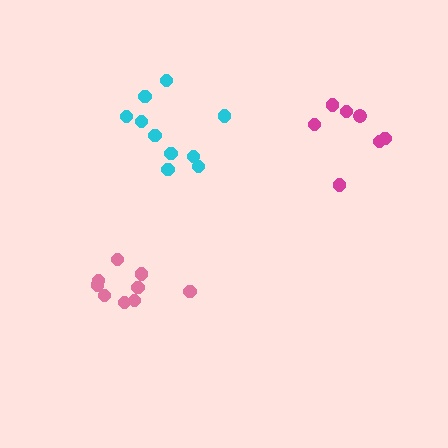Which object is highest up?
The magenta cluster is topmost.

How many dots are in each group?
Group 1: 9 dots, Group 2: 7 dots, Group 3: 10 dots (26 total).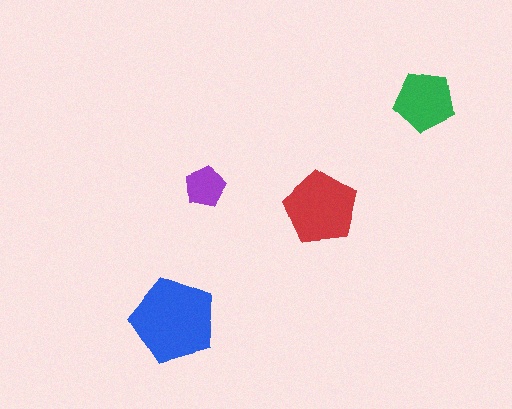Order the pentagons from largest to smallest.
the blue one, the red one, the green one, the purple one.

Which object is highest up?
The green pentagon is topmost.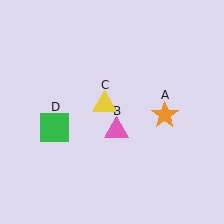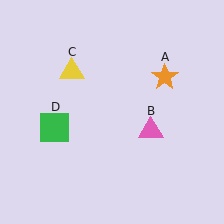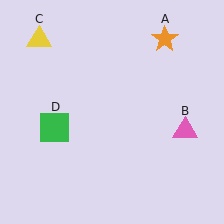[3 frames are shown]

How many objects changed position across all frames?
3 objects changed position: orange star (object A), pink triangle (object B), yellow triangle (object C).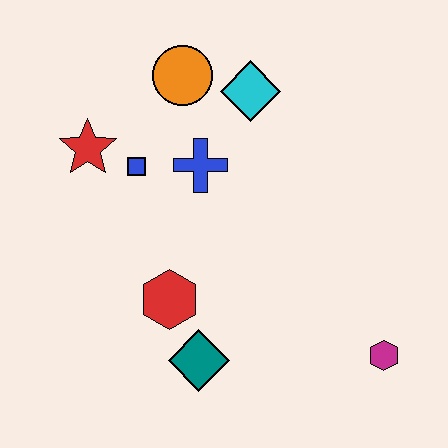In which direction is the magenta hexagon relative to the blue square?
The magenta hexagon is to the right of the blue square.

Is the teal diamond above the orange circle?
No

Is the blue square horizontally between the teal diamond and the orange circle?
No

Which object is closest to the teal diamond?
The red hexagon is closest to the teal diamond.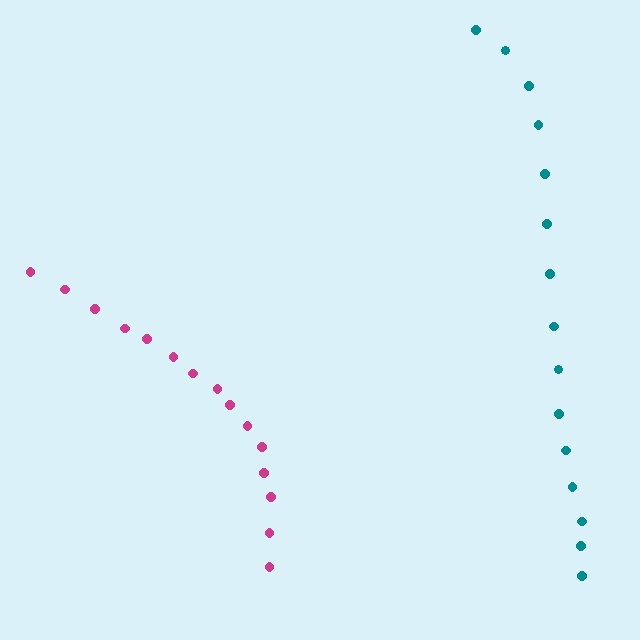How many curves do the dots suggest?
There are 2 distinct paths.